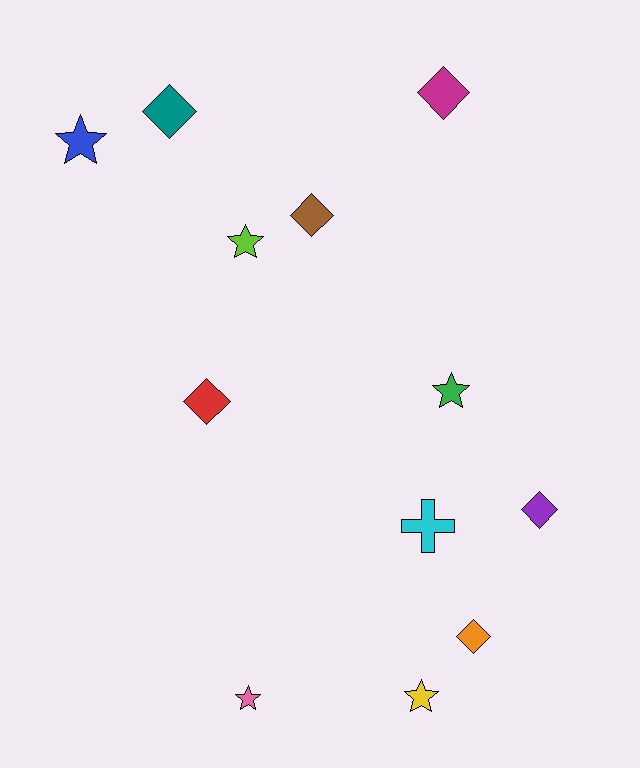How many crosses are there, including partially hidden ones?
There is 1 cross.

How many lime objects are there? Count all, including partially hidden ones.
There is 1 lime object.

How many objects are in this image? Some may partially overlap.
There are 12 objects.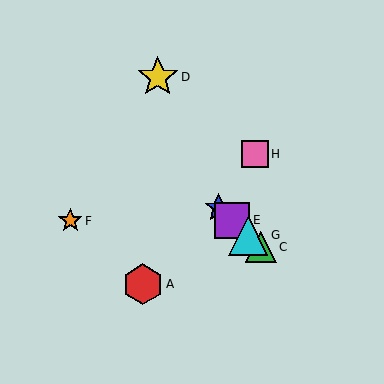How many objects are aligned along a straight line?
4 objects (B, C, E, G) are aligned along a straight line.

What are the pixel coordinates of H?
Object H is at (255, 154).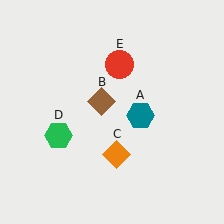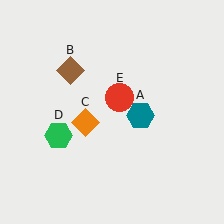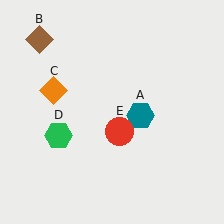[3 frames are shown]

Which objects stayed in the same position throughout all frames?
Teal hexagon (object A) and green hexagon (object D) remained stationary.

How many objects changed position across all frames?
3 objects changed position: brown diamond (object B), orange diamond (object C), red circle (object E).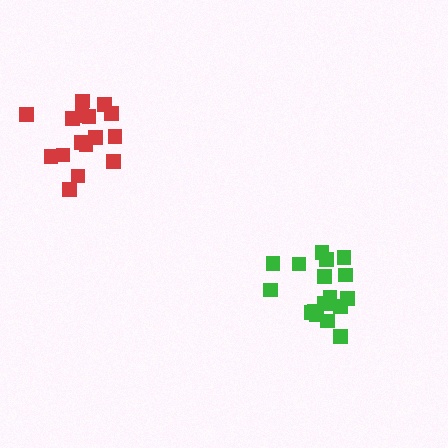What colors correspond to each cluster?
The clusters are colored: green, red.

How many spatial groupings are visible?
There are 2 spatial groupings.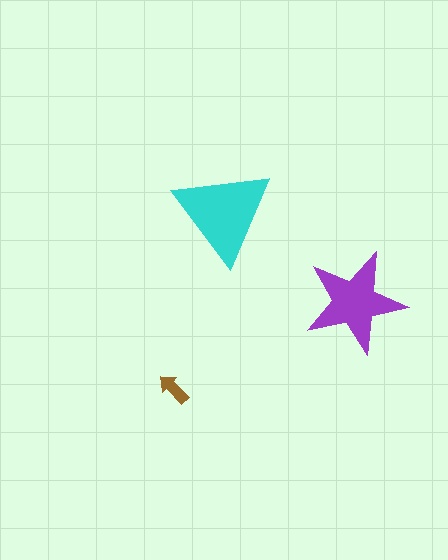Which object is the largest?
The cyan triangle.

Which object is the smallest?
The brown arrow.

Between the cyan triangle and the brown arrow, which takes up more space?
The cyan triangle.